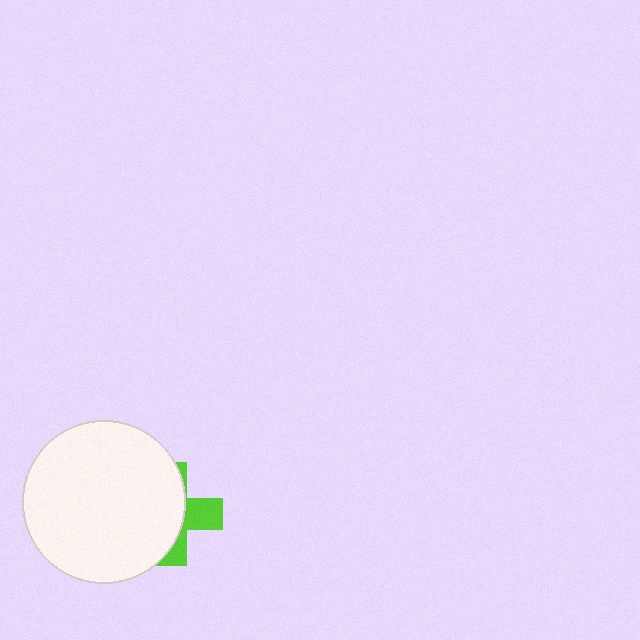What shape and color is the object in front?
The object in front is a white circle.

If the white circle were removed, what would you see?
You would see the complete lime cross.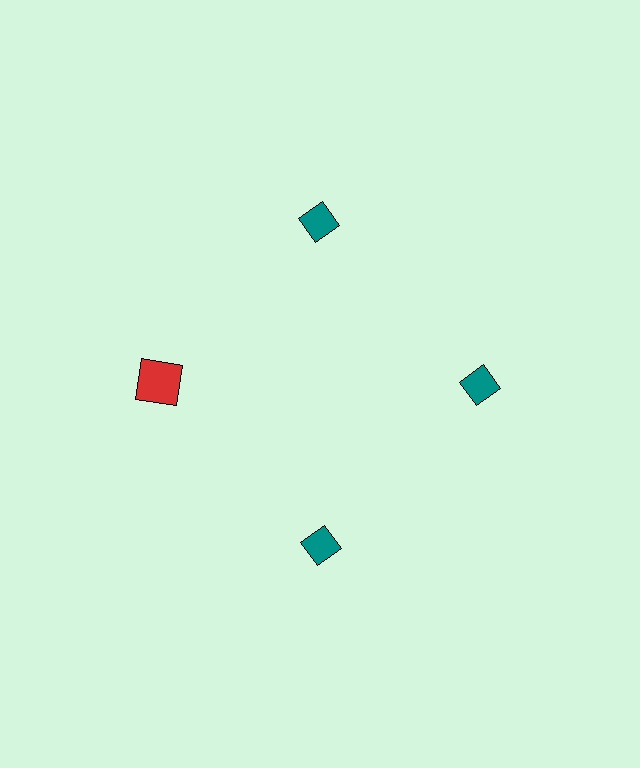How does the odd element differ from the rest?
It differs in both color (red instead of teal) and shape (square instead of diamond).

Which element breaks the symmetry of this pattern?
The red square at roughly the 9 o'clock position breaks the symmetry. All other shapes are teal diamonds.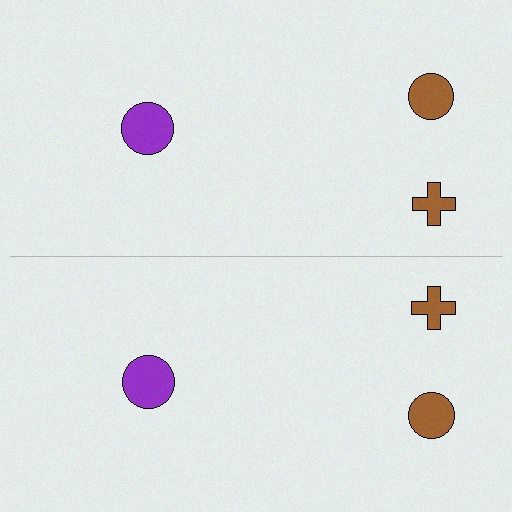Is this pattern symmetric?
Yes, this pattern has bilateral (reflection) symmetry.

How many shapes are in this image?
There are 6 shapes in this image.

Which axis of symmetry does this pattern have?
The pattern has a horizontal axis of symmetry running through the center of the image.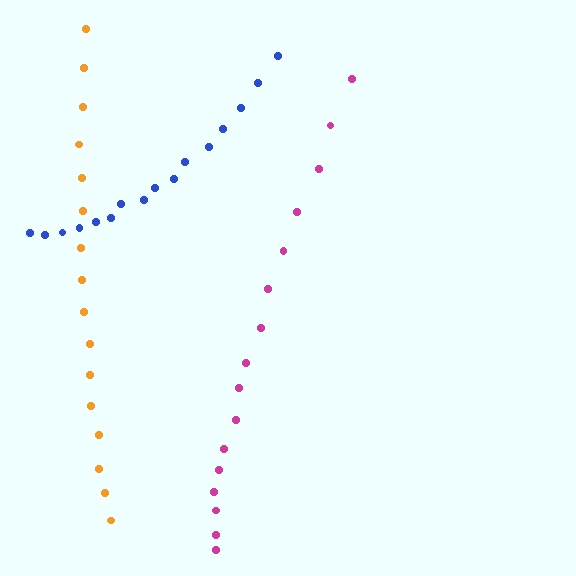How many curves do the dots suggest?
There are 3 distinct paths.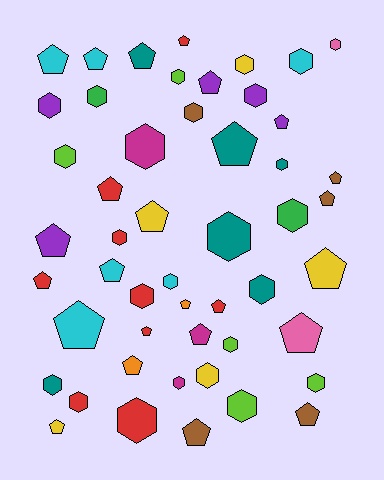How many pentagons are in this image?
There are 25 pentagons.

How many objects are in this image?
There are 50 objects.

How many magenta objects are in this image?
There are 3 magenta objects.